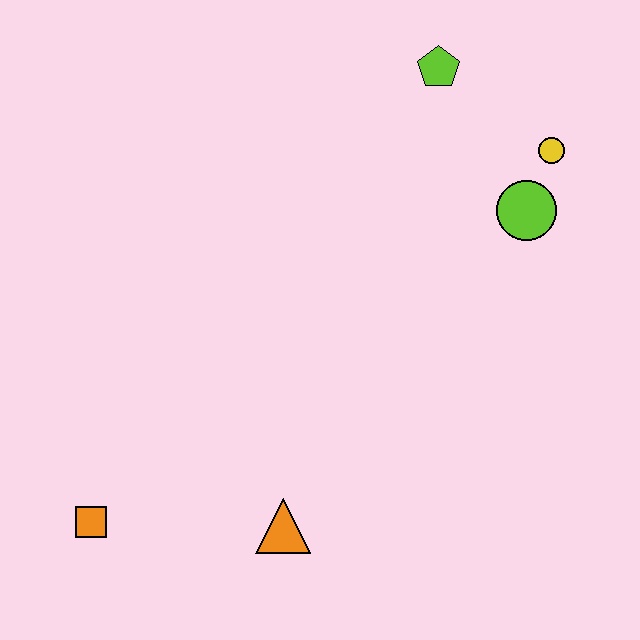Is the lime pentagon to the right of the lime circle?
No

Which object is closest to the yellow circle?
The lime circle is closest to the yellow circle.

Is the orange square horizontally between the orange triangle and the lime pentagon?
No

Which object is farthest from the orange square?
The yellow circle is farthest from the orange square.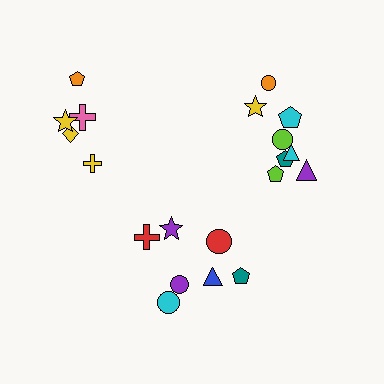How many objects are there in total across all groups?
There are 21 objects.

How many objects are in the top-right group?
There are 8 objects.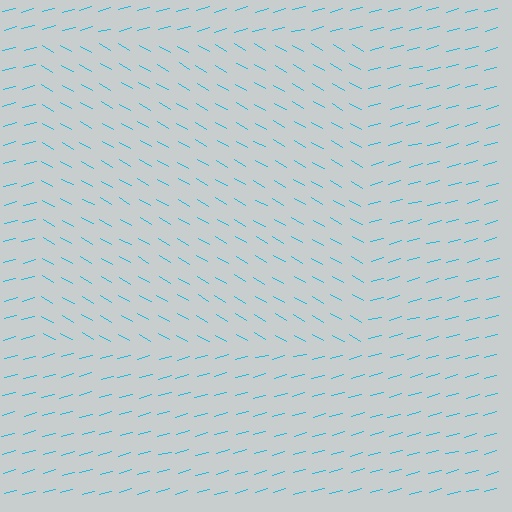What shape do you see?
I see a rectangle.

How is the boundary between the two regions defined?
The boundary is defined purely by a change in line orientation (approximately 45 degrees difference). All lines are the same color and thickness.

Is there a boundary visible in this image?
Yes, there is a texture boundary formed by a change in line orientation.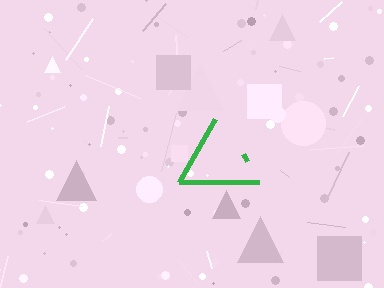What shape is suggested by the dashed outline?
The dashed outline suggests a triangle.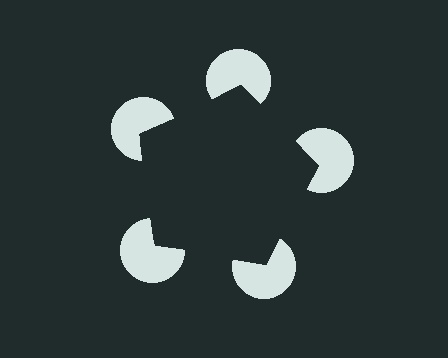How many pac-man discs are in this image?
There are 5 — one at each vertex of the illusory pentagon.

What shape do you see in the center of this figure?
An illusory pentagon — its edges are inferred from the aligned wedge cuts in the pac-man discs, not physically drawn.